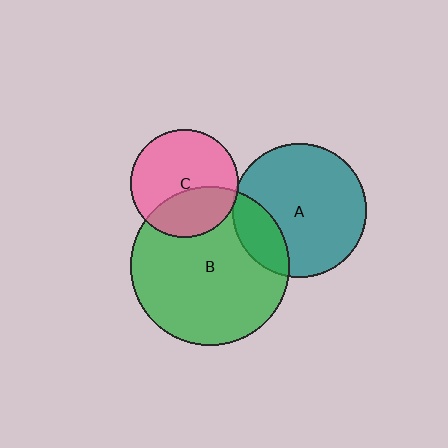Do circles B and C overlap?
Yes.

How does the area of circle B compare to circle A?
Approximately 1.4 times.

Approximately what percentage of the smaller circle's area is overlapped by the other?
Approximately 35%.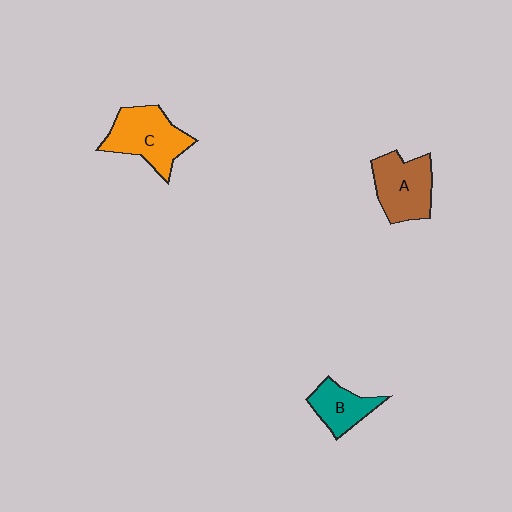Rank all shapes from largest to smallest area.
From largest to smallest: C (orange), A (brown), B (teal).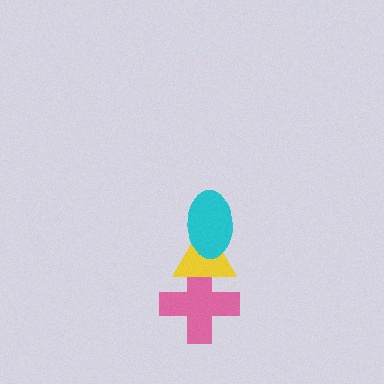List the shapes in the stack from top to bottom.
From top to bottom: the cyan ellipse, the yellow triangle, the pink cross.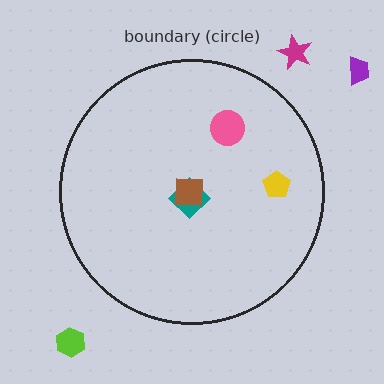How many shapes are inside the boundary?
4 inside, 3 outside.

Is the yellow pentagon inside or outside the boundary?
Inside.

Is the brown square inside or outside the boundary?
Inside.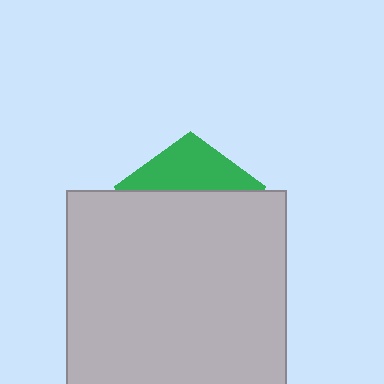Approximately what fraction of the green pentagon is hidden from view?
Roughly 69% of the green pentagon is hidden behind the light gray square.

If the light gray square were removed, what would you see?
You would see the complete green pentagon.